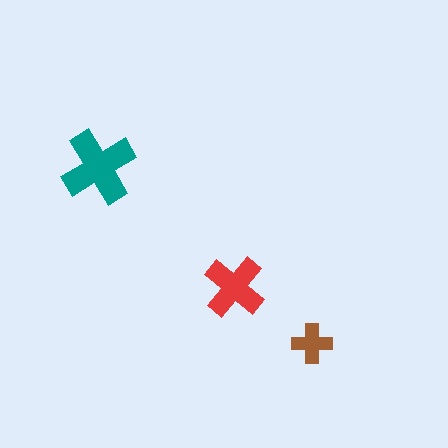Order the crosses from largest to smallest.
the teal one, the red one, the brown one.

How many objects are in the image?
There are 3 objects in the image.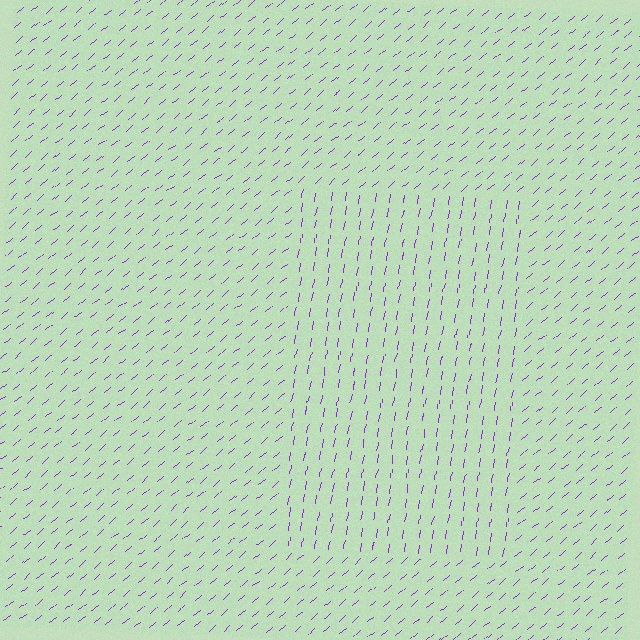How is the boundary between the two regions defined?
The boundary is defined purely by a change in line orientation (approximately 40 degrees difference). All lines are the same color and thickness.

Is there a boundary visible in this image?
Yes, there is a texture boundary formed by a change in line orientation.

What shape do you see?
I see a rectangle.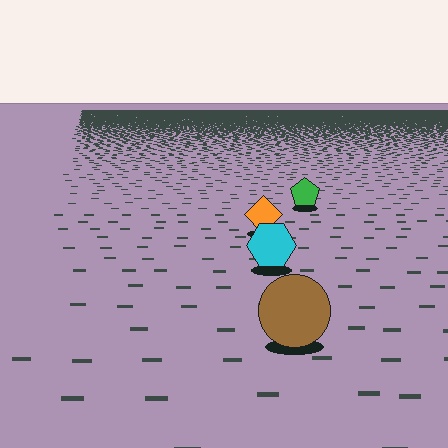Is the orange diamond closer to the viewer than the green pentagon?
Yes. The orange diamond is closer — you can tell from the texture gradient: the ground texture is coarser near it.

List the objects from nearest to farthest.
From nearest to farthest: the brown circle, the cyan hexagon, the orange diamond, the green pentagon.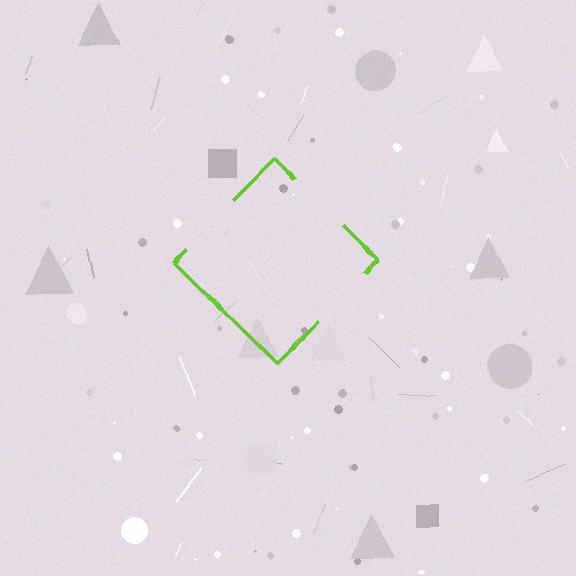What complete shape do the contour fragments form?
The contour fragments form a diamond.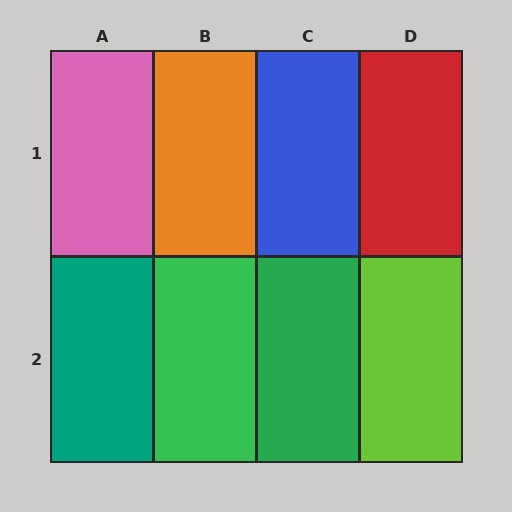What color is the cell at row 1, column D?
Red.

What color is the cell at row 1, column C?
Blue.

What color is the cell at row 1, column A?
Pink.